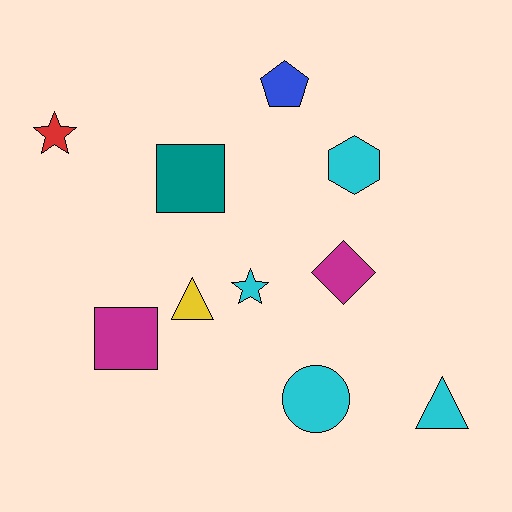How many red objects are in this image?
There is 1 red object.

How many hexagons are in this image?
There is 1 hexagon.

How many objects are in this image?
There are 10 objects.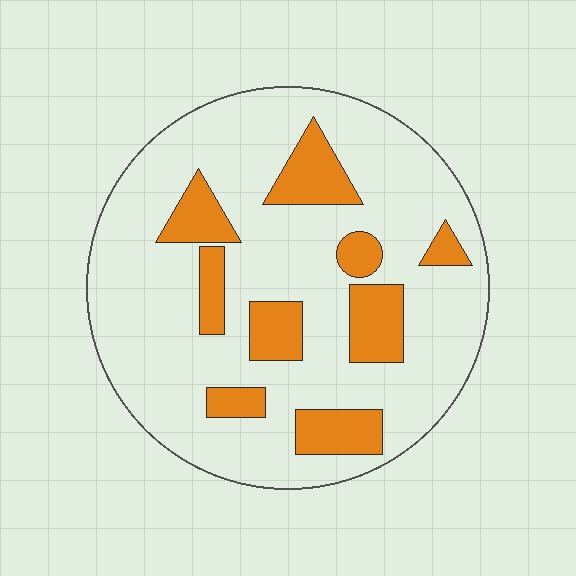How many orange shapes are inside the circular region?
9.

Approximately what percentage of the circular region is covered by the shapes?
Approximately 20%.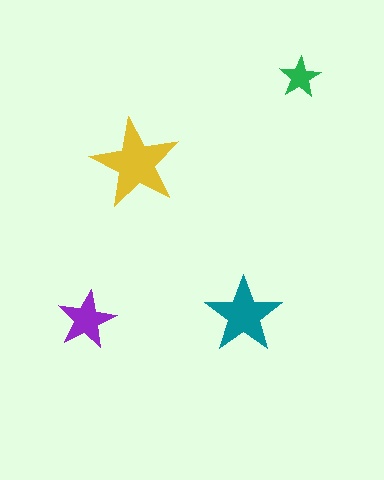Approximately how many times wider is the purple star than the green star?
About 1.5 times wider.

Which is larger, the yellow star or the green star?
The yellow one.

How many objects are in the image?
There are 4 objects in the image.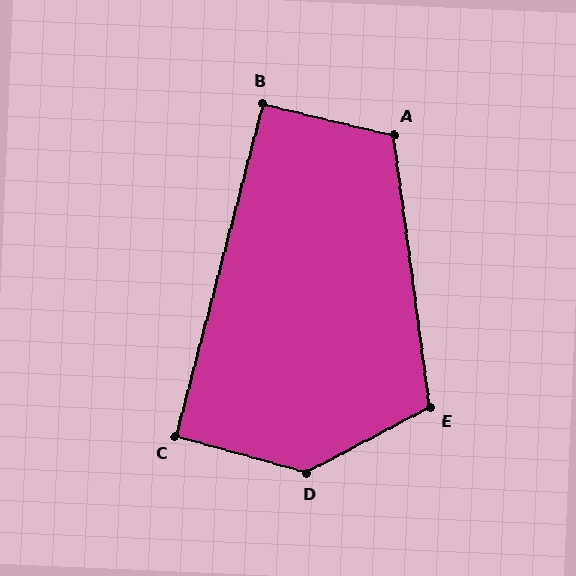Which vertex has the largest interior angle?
D, at approximately 136 degrees.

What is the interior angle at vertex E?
Approximately 110 degrees (obtuse).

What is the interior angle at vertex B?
Approximately 91 degrees (approximately right).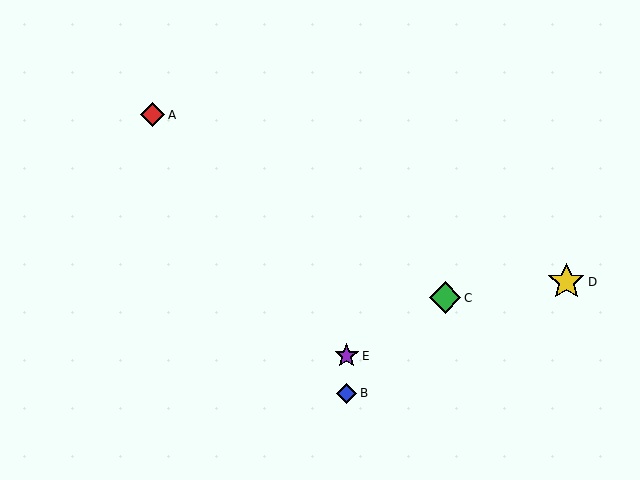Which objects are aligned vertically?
Objects B, E are aligned vertically.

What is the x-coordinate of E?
Object E is at x≈347.